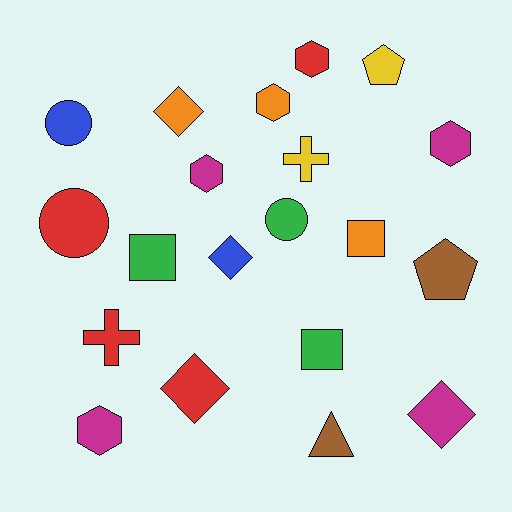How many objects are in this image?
There are 20 objects.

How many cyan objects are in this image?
There are no cyan objects.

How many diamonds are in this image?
There are 4 diamonds.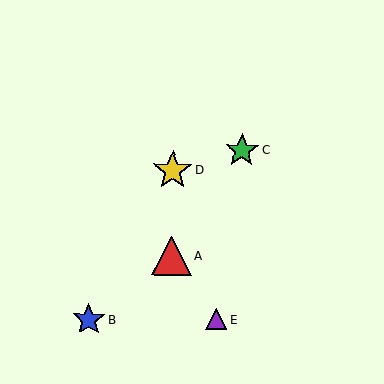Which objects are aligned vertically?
Objects A, D are aligned vertically.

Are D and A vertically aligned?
Yes, both are at x≈173.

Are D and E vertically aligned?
No, D is at x≈173 and E is at x≈216.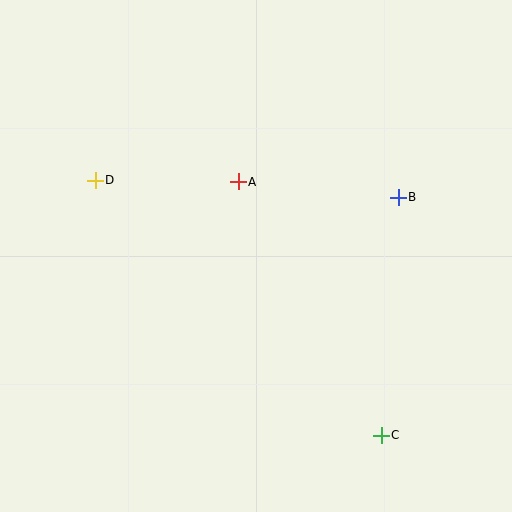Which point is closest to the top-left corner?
Point D is closest to the top-left corner.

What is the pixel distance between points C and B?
The distance between C and B is 238 pixels.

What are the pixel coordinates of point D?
Point D is at (95, 180).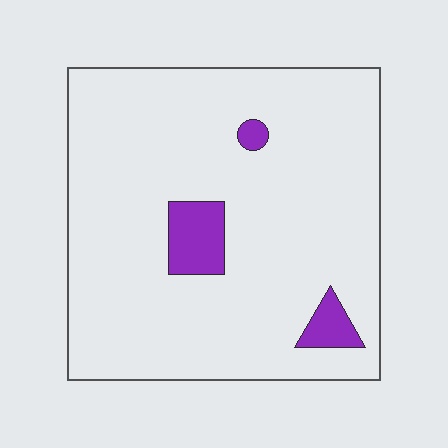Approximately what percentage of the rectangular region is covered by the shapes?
Approximately 5%.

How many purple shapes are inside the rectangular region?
3.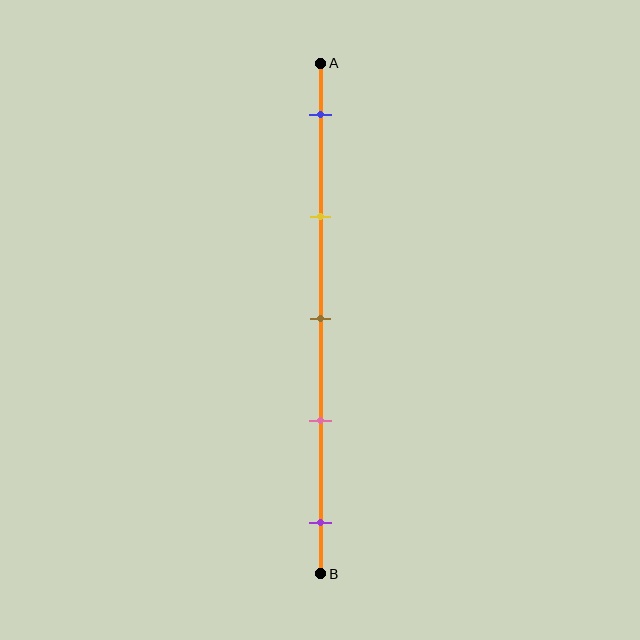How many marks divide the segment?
There are 5 marks dividing the segment.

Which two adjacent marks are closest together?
The brown and pink marks are the closest adjacent pair.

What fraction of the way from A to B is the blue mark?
The blue mark is approximately 10% (0.1) of the way from A to B.